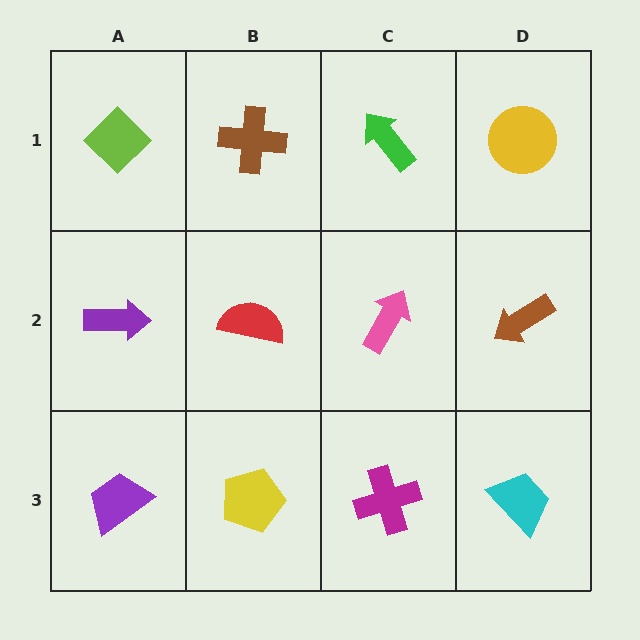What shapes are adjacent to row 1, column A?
A purple arrow (row 2, column A), a brown cross (row 1, column B).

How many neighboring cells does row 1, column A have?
2.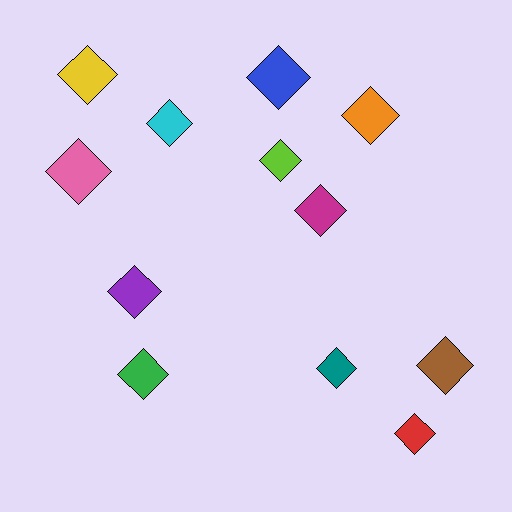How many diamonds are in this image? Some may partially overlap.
There are 12 diamonds.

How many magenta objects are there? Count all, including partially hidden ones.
There is 1 magenta object.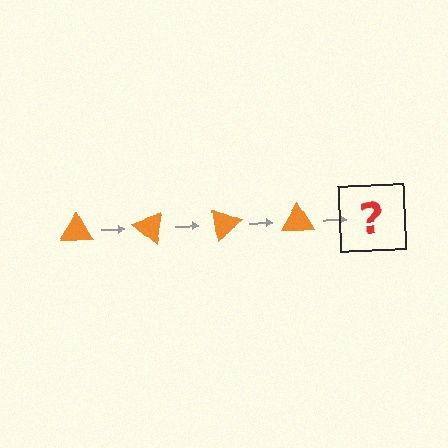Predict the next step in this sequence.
The next step is an orange triangle rotated 160 degrees.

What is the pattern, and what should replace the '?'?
The pattern is that the triangle rotates 40 degrees each step. The '?' should be an orange triangle rotated 160 degrees.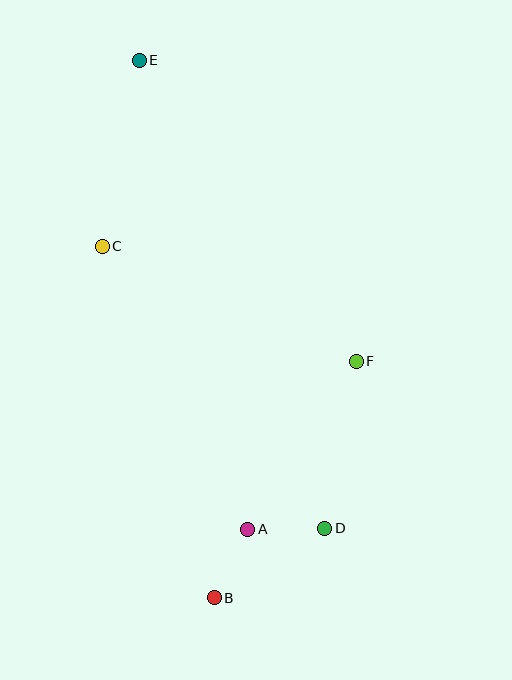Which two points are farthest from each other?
Points B and E are farthest from each other.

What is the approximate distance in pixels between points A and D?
The distance between A and D is approximately 77 pixels.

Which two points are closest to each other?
Points A and B are closest to each other.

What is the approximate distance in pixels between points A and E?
The distance between A and E is approximately 481 pixels.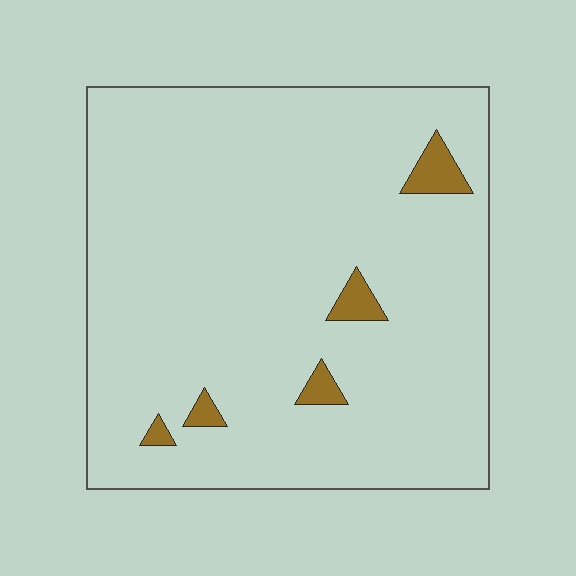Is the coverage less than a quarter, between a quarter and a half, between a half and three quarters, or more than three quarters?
Less than a quarter.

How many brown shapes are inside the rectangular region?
5.